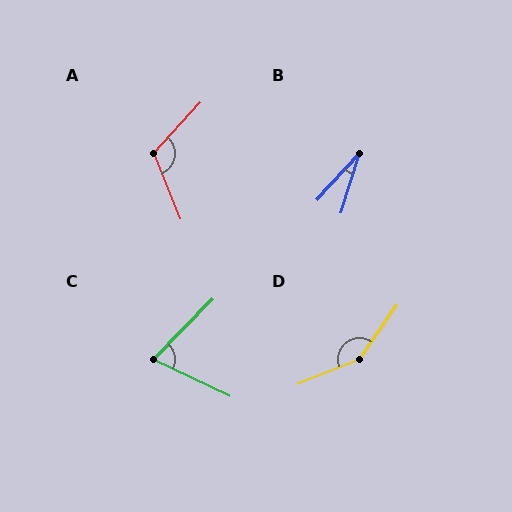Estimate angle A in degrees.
Approximately 115 degrees.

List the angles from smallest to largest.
B (25°), C (71°), A (115°), D (146°).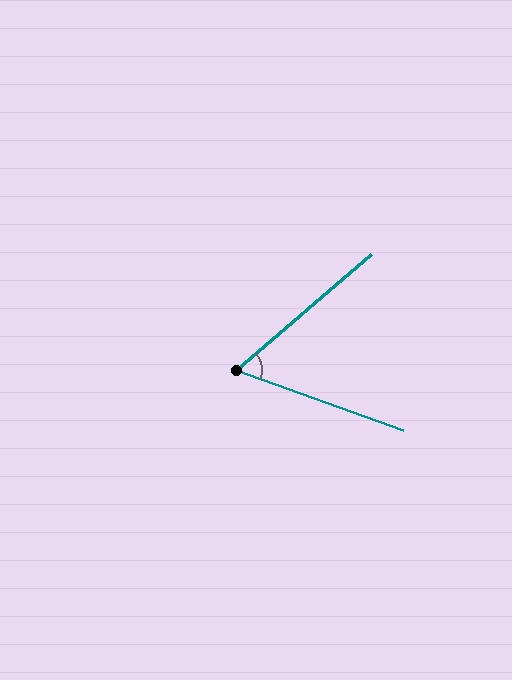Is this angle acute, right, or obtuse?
It is acute.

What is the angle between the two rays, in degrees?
Approximately 61 degrees.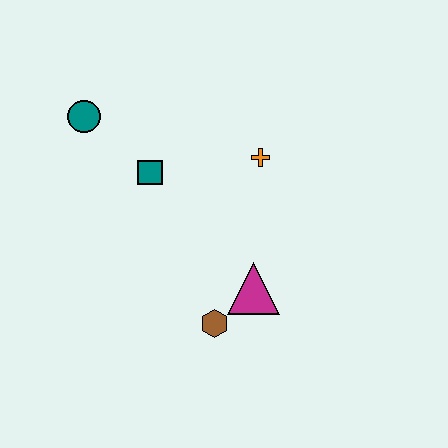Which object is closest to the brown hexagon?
The magenta triangle is closest to the brown hexagon.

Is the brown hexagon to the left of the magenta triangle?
Yes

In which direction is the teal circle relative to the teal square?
The teal circle is to the left of the teal square.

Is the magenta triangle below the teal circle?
Yes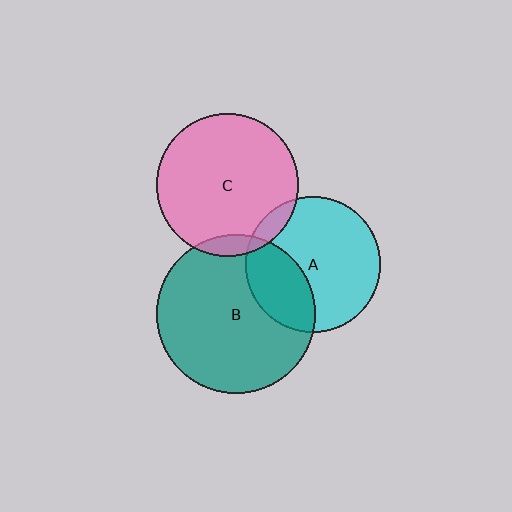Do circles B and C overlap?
Yes.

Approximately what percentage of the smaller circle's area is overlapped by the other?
Approximately 5%.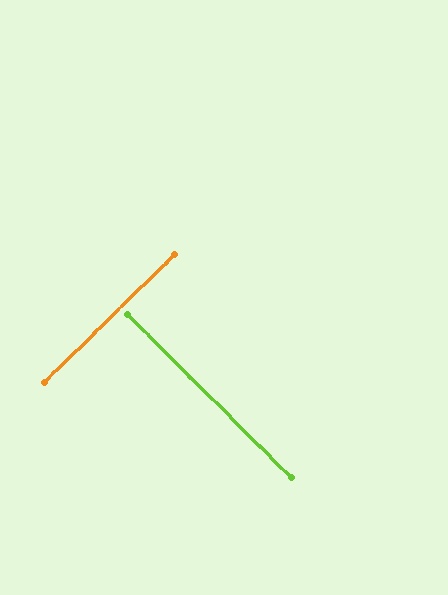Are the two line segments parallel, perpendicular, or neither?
Perpendicular — they meet at approximately 90°.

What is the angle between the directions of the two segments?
Approximately 90 degrees.